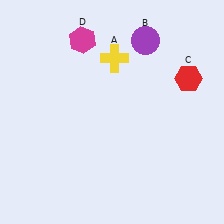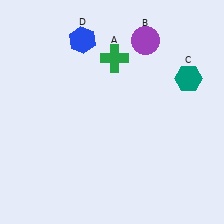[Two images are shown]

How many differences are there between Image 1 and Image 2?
There are 3 differences between the two images.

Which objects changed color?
A changed from yellow to green. C changed from red to teal. D changed from magenta to blue.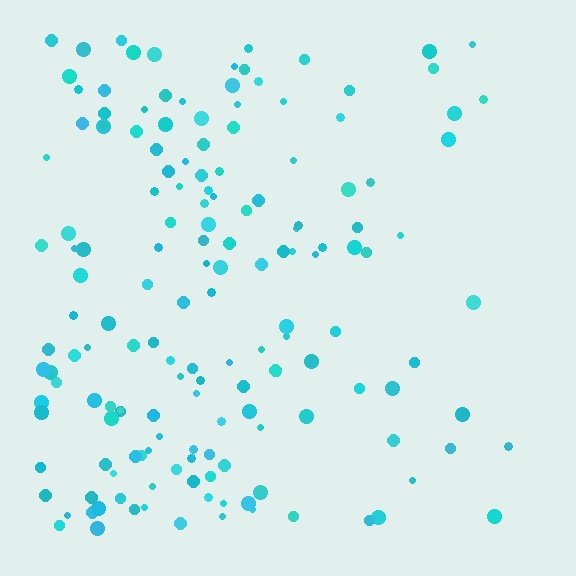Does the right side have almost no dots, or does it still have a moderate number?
Still a moderate number, just noticeably fewer than the left.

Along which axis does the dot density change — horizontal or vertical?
Horizontal.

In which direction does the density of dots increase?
From right to left, with the left side densest.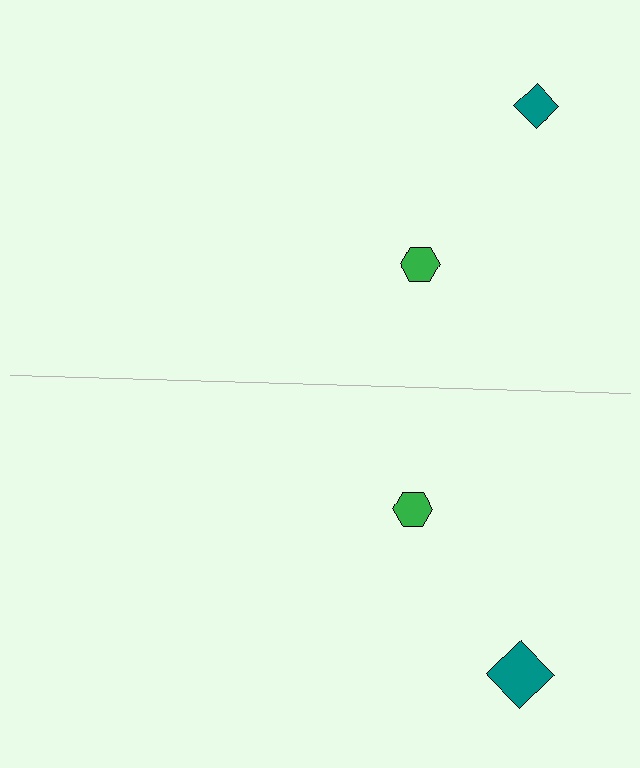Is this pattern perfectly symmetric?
No, the pattern is not perfectly symmetric. The teal diamond on the bottom side has a different size than its mirror counterpart.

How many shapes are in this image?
There are 4 shapes in this image.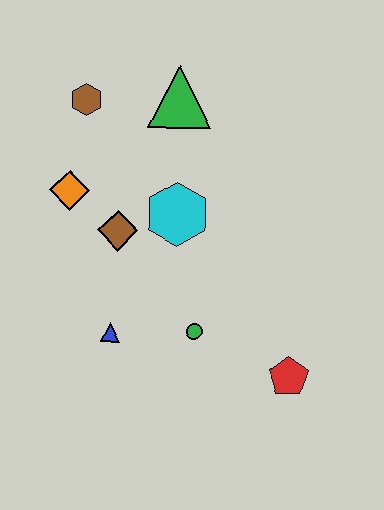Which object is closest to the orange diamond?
The brown diamond is closest to the orange diamond.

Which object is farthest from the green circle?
The brown hexagon is farthest from the green circle.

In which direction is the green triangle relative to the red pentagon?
The green triangle is above the red pentagon.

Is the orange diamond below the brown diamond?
No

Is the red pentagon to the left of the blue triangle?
No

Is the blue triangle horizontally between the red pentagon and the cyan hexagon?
No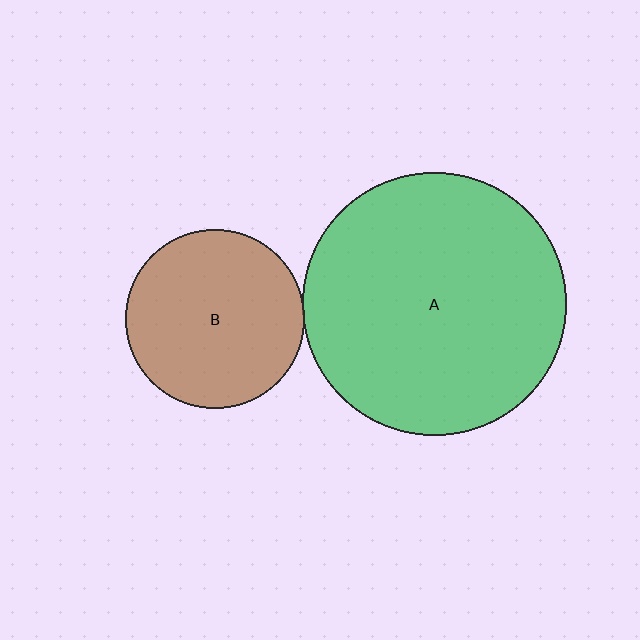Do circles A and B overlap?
Yes.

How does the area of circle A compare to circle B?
Approximately 2.2 times.